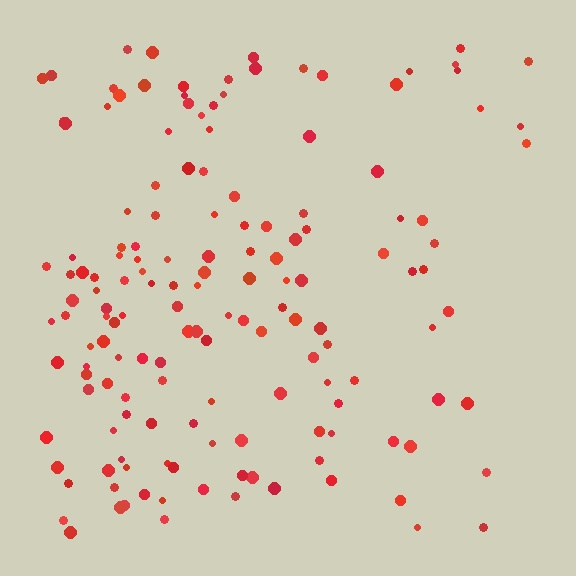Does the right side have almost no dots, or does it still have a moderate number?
Still a moderate number, just noticeably fewer than the left.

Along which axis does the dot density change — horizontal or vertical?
Horizontal.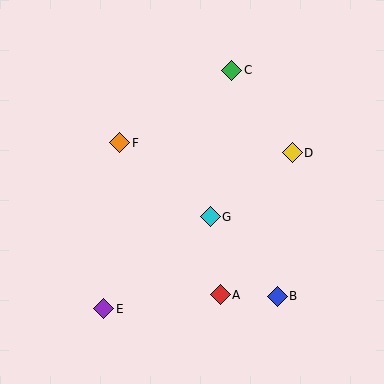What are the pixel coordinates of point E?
Point E is at (104, 309).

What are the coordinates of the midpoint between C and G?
The midpoint between C and G is at (221, 143).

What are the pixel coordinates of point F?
Point F is at (120, 143).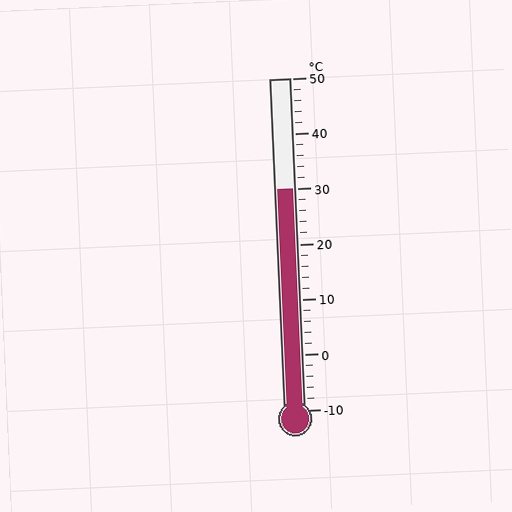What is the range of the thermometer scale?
The thermometer scale ranges from -10°C to 50°C.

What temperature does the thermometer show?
The thermometer shows approximately 30°C.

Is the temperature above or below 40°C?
The temperature is below 40°C.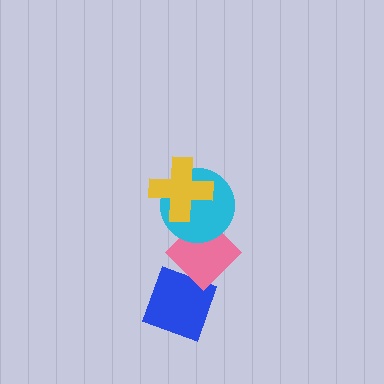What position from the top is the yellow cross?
The yellow cross is 1st from the top.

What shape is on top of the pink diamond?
The cyan circle is on top of the pink diamond.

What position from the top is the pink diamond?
The pink diamond is 3rd from the top.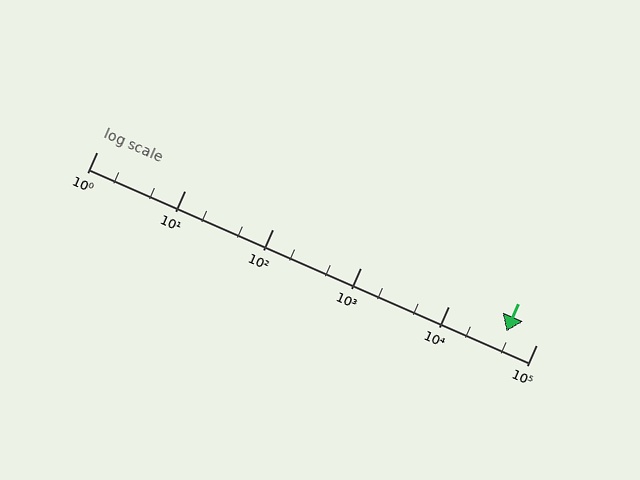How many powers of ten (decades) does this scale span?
The scale spans 5 decades, from 1 to 100000.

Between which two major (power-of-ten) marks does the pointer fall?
The pointer is between 10000 and 100000.